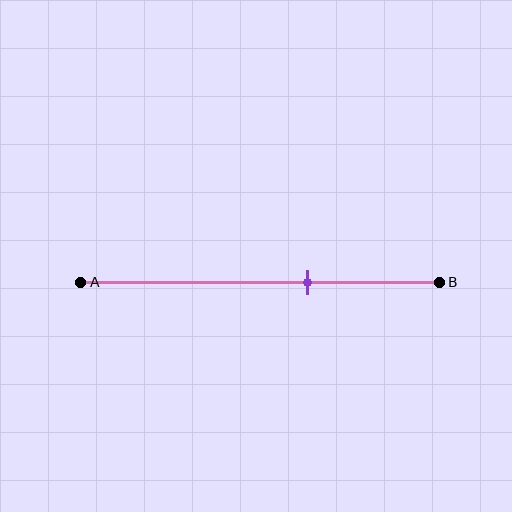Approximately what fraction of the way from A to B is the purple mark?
The purple mark is approximately 65% of the way from A to B.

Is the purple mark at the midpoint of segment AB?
No, the mark is at about 65% from A, not at the 50% midpoint.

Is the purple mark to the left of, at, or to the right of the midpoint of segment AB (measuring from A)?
The purple mark is to the right of the midpoint of segment AB.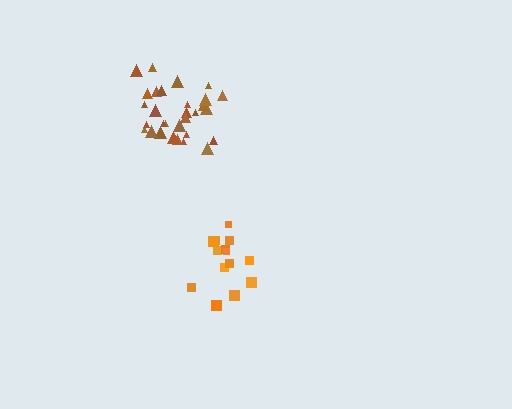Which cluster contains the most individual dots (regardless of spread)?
Brown (30).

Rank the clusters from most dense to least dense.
brown, orange.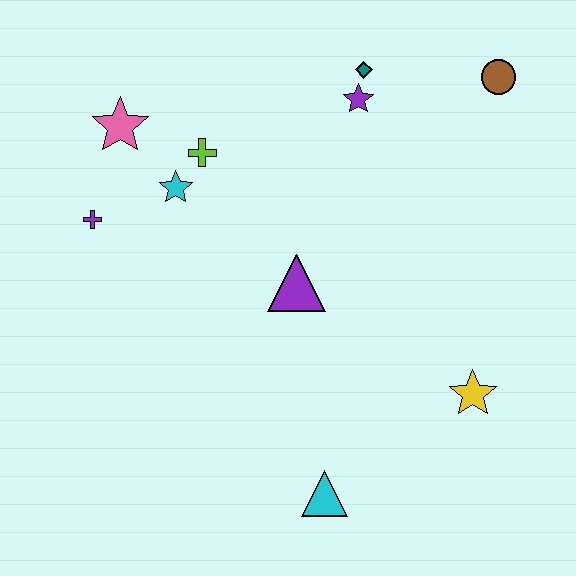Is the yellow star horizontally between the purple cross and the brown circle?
Yes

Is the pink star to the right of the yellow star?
No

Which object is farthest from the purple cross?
The brown circle is farthest from the purple cross.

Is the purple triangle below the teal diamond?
Yes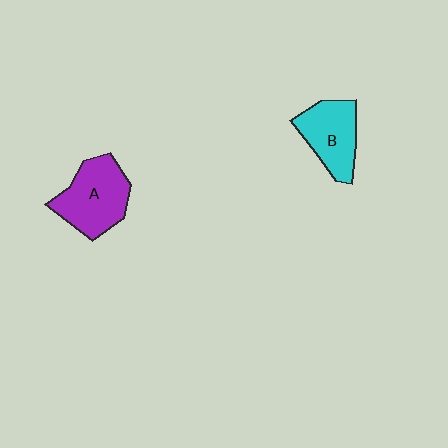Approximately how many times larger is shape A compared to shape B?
Approximately 1.2 times.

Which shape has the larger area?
Shape A (purple).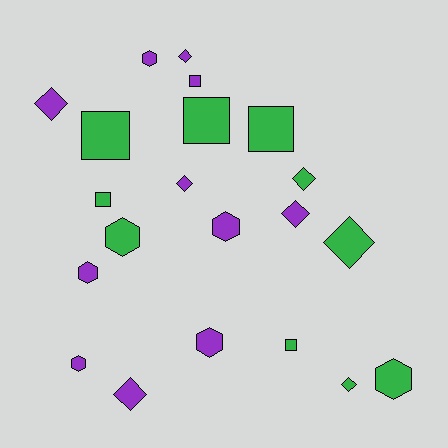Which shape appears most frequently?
Diamond, with 8 objects.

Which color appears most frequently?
Purple, with 11 objects.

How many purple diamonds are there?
There are 5 purple diamonds.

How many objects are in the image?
There are 21 objects.